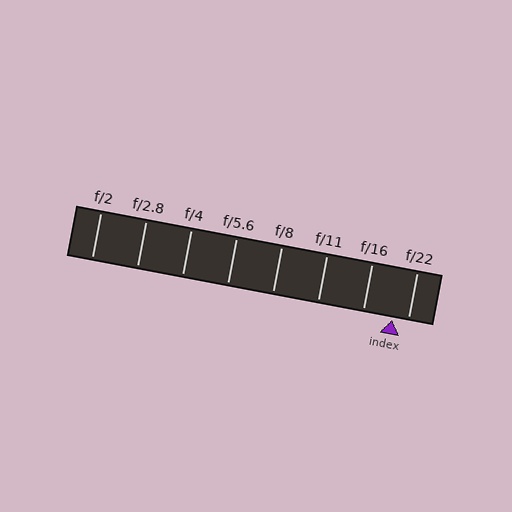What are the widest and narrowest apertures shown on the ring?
The widest aperture shown is f/2 and the narrowest is f/22.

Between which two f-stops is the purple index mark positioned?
The index mark is between f/16 and f/22.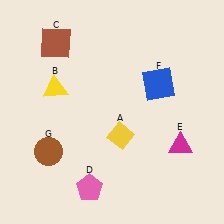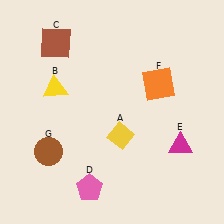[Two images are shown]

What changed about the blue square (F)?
In Image 1, F is blue. In Image 2, it changed to orange.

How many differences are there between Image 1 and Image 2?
There is 1 difference between the two images.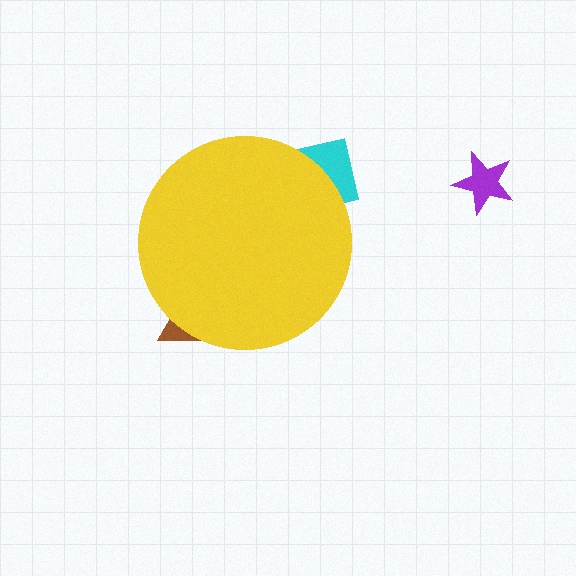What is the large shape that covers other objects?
A yellow circle.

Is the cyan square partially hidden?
Yes, the cyan square is partially hidden behind the yellow circle.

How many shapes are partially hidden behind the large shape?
2 shapes are partially hidden.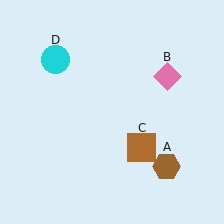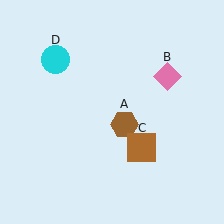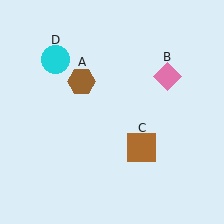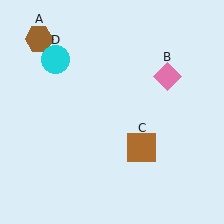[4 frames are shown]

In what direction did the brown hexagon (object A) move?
The brown hexagon (object A) moved up and to the left.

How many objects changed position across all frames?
1 object changed position: brown hexagon (object A).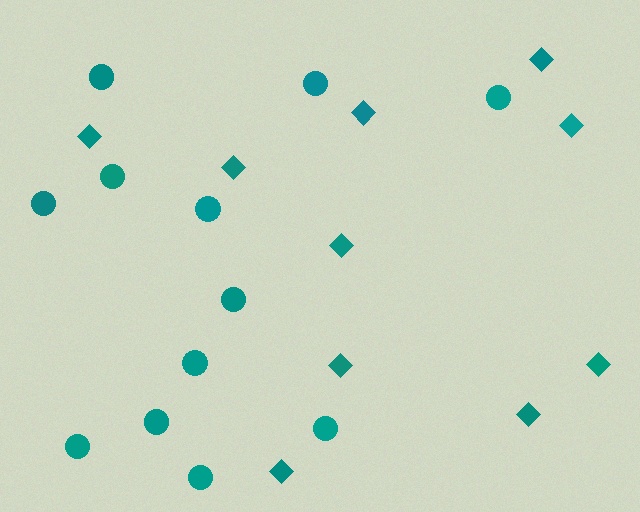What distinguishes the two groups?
There are 2 groups: one group of diamonds (10) and one group of circles (12).